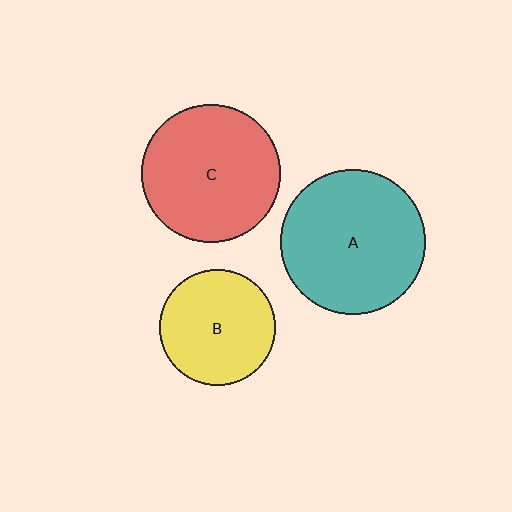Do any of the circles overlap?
No, none of the circles overlap.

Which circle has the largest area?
Circle A (teal).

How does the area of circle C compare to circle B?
Approximately 1.4 times.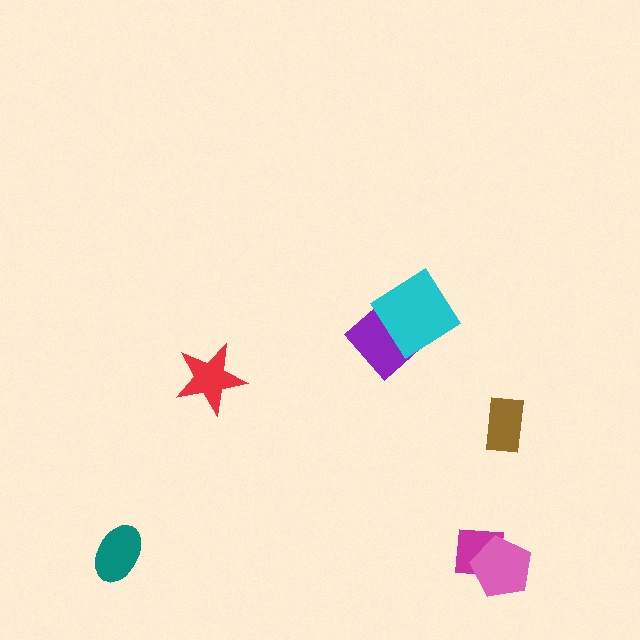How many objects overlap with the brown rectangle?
0 objects overlap with the brown rectangle.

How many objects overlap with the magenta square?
1 object overlaps with the magenta square.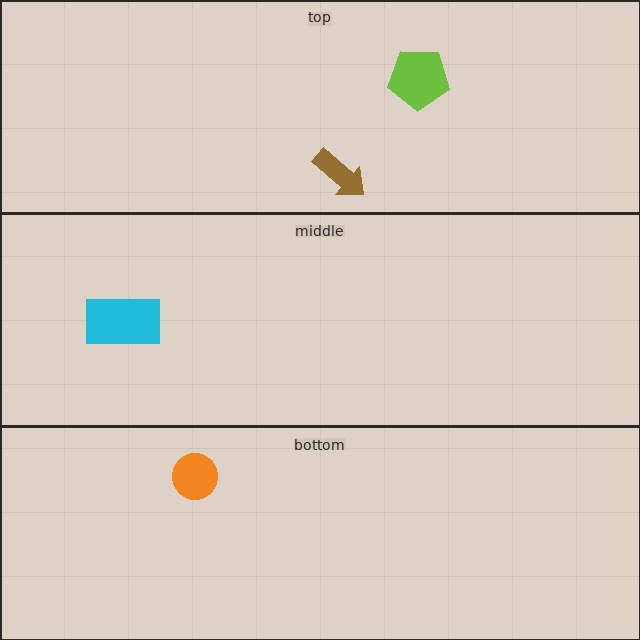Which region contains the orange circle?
The bottom region.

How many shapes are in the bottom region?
1.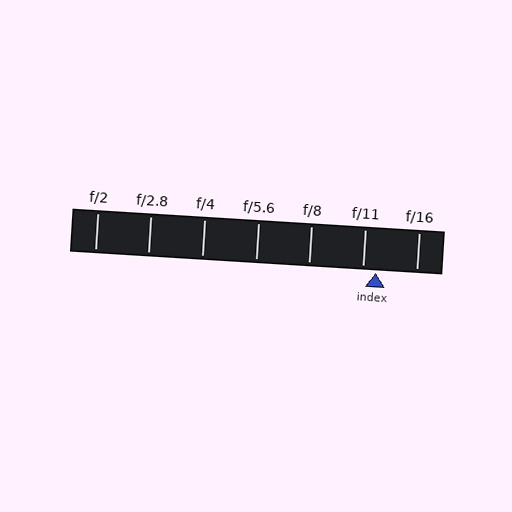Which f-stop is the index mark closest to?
The index mark is closest to f/11.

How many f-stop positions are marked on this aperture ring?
There are 7 f-stop positions marked.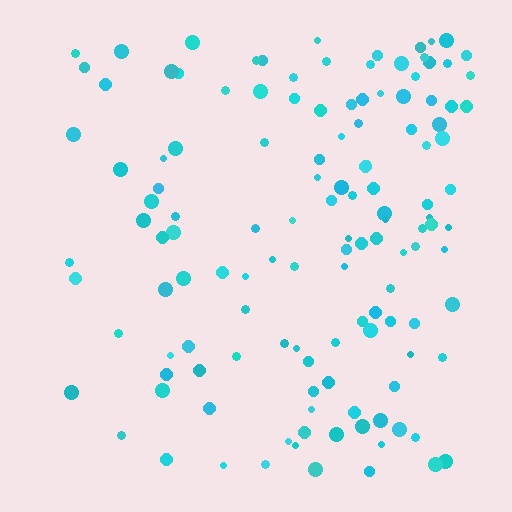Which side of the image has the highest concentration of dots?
The right.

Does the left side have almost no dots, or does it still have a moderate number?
Still a moderate number, just noticeably fewer than the right.